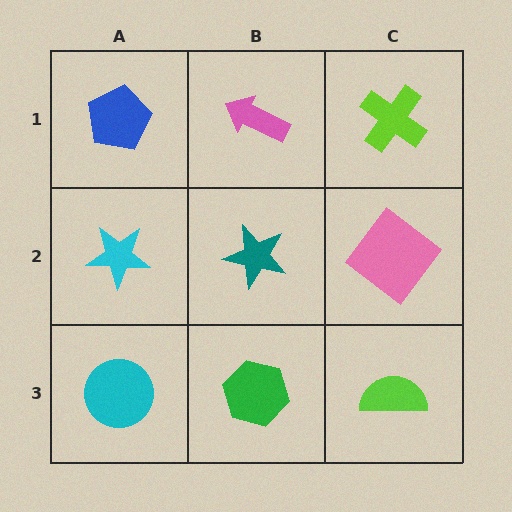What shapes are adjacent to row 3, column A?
A cyan star (row 2, column A), a green hexagon (row 3, column B).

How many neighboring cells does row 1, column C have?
2.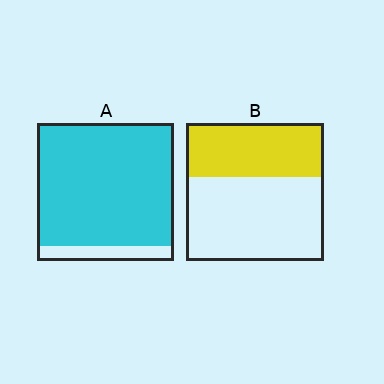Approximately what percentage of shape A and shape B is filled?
A is approximately 90% and B is approximately 40%.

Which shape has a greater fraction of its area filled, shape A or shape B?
Shape A.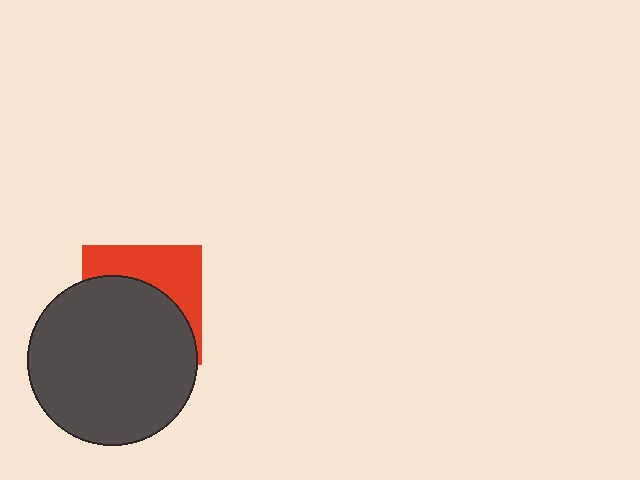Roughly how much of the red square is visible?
A small part of it is visible (roughly 38%).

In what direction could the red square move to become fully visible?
The red square could move up. That would shift it out from behind the dark gray circle entirely.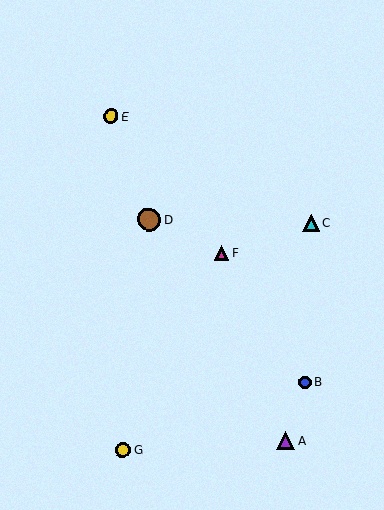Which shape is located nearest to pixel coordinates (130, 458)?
The yellow circle (labeled G) at (123, 449) is nearest to that location.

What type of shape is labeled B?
Shape B is a blue circle.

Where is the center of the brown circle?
The center of the brown circle is at (150, 220).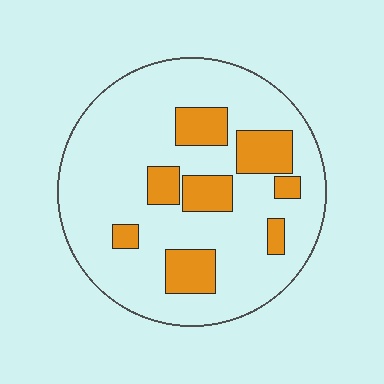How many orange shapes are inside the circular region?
8.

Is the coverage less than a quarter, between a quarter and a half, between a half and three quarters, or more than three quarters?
Less than a quarter.